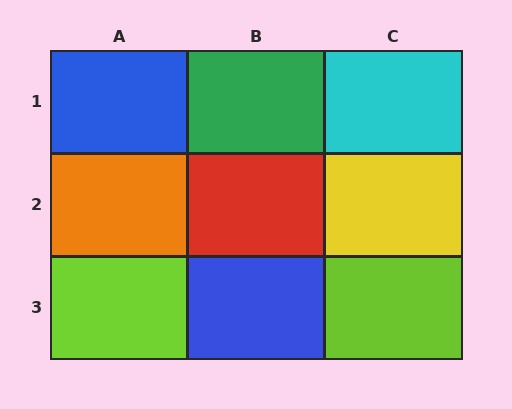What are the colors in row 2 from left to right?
Orange, red, yellow.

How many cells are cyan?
1 cell is cyan.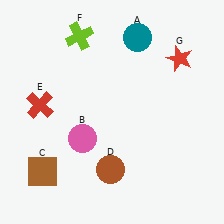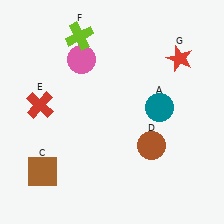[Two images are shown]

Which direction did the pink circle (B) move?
The pink circle (B) moved up.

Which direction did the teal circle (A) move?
The teal circle (A) moved down.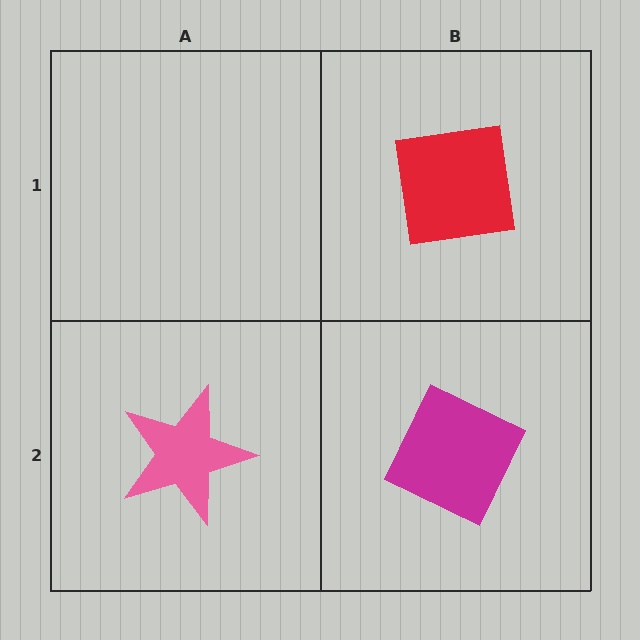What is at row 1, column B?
A red square.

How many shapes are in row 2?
2 shapes.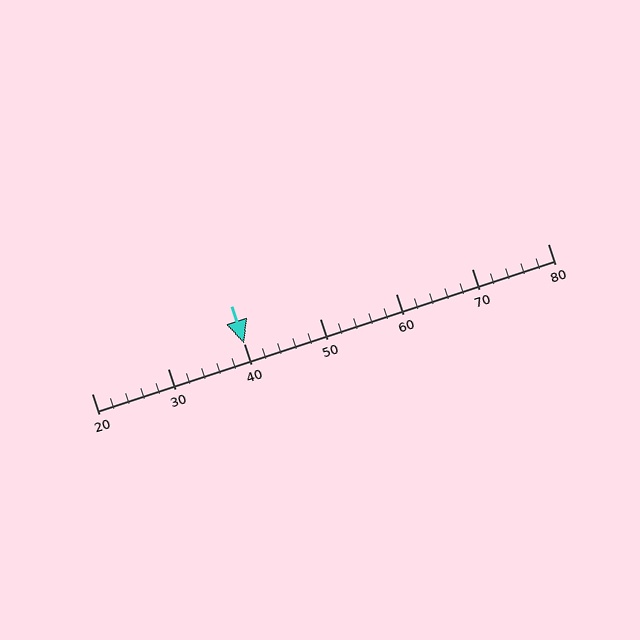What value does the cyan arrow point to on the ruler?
The cyan arrow points to approximately 40.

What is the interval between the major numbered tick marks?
The major tick marks are spaced 10 units apart.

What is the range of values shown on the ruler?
The ruler shows values from 20 to 80.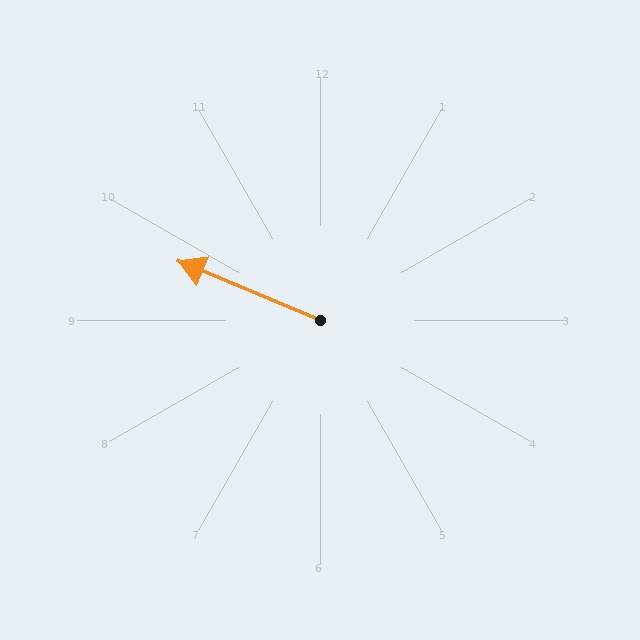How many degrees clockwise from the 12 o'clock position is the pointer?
Approximately 293 degrees.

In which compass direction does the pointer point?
Northwest.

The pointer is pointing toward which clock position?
Roughly 10 o'clock.